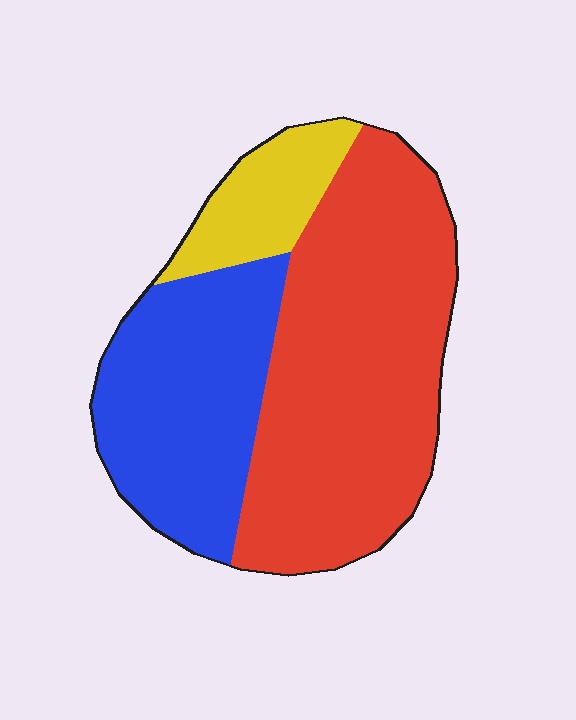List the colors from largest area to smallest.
From largest to smallest: red, blue, yellow.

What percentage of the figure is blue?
Blue takes up about one third (1/3) of the figure.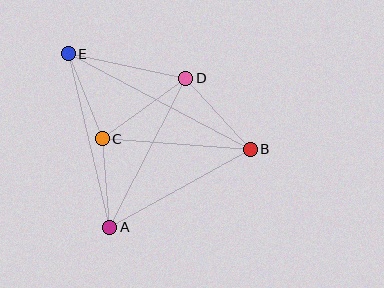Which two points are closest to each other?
Points A and C are closest to each other.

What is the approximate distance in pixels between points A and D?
The distance between A and D is approximately 167 pixels.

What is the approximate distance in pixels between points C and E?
The distance between C and E is approximately 91 pixels.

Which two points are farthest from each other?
Points B and E are farthest from each other.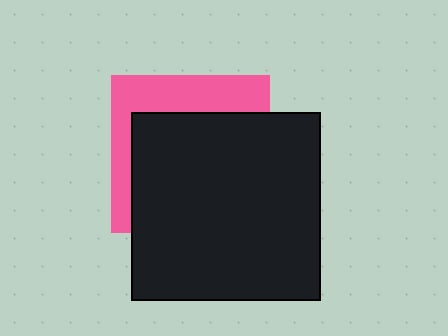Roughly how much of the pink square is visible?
A small part of it is visible (roughly 33%).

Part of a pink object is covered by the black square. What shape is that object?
It is a square.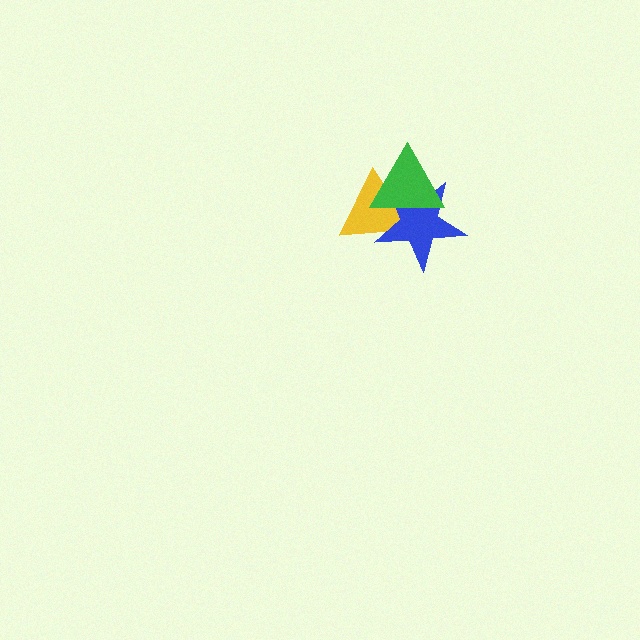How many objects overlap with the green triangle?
2 objects overlap with the green triangle.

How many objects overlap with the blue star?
2 objects overlap with the blue star.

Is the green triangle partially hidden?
No, no other shape covers it.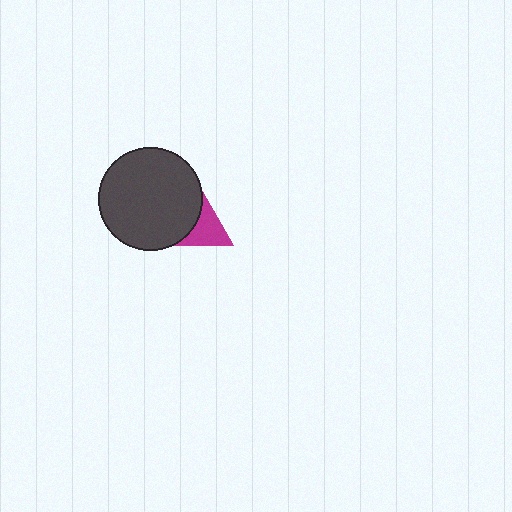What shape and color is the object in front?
The object in front is a dark gray circle.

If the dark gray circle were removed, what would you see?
You would see the complete magenta triangle.